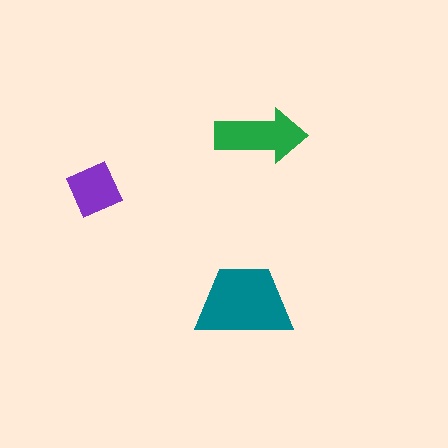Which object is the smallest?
The purple square.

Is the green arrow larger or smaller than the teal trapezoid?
Smaller.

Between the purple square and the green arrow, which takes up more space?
The green arrow.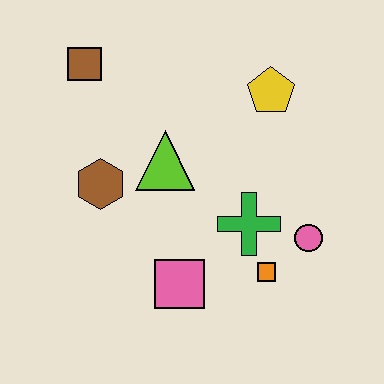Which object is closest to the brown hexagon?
The lime triangle is closest to the brown hexagon.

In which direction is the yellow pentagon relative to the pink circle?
The yellow pentagon is above the pink circle.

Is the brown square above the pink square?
Yes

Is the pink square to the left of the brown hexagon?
No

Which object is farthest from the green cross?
The brown square is farthest from the green cross.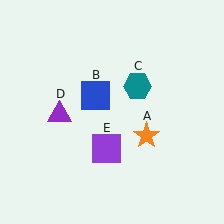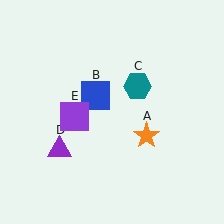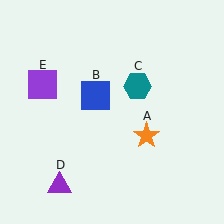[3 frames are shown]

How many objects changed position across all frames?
2 objects changed position: purple triangle (object D), purple square (object E).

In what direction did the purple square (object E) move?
The purple square (object E) moved up and to the left.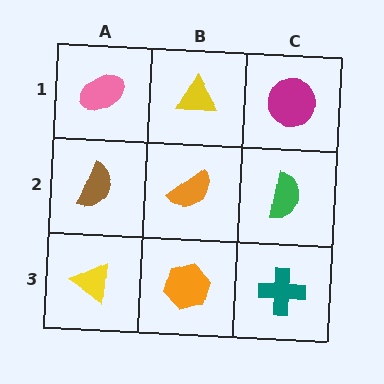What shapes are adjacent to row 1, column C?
A green semicircle (row 2, column C), a yellow triangle (row 1, column B).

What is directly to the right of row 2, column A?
An orange semicircle.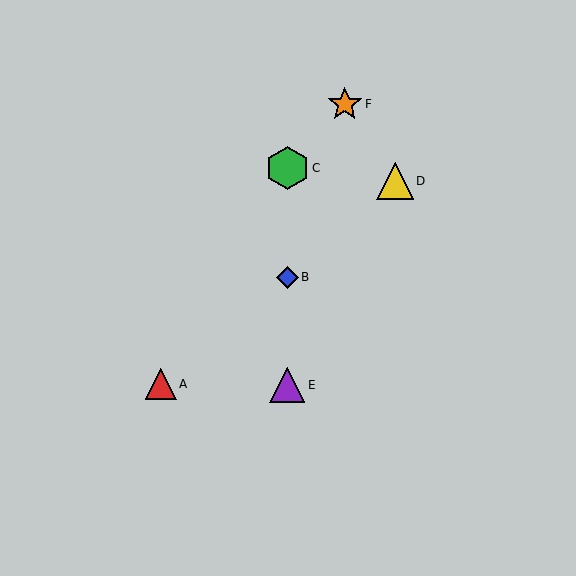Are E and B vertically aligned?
Yes, both are at x≈287.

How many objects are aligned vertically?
3 objects (B, C, E) are aligned vertically.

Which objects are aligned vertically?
Objects B, C, E are aligned vertically.